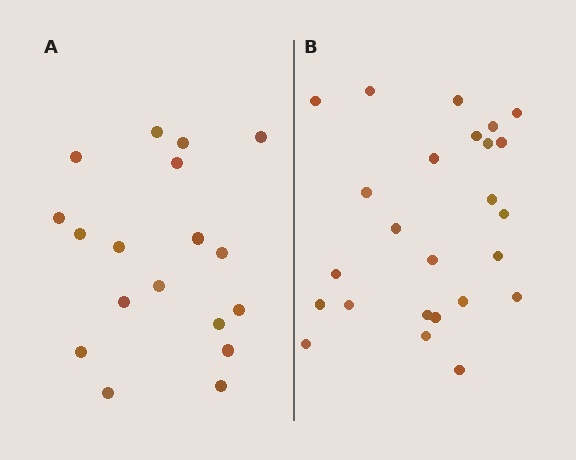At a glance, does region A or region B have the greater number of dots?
Region B (the right region) has more dots.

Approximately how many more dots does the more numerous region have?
Region B has roughly 8 or so more dots than region A.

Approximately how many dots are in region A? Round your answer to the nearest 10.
About 20 dots. (The exact count is 18, which rounds to 20.)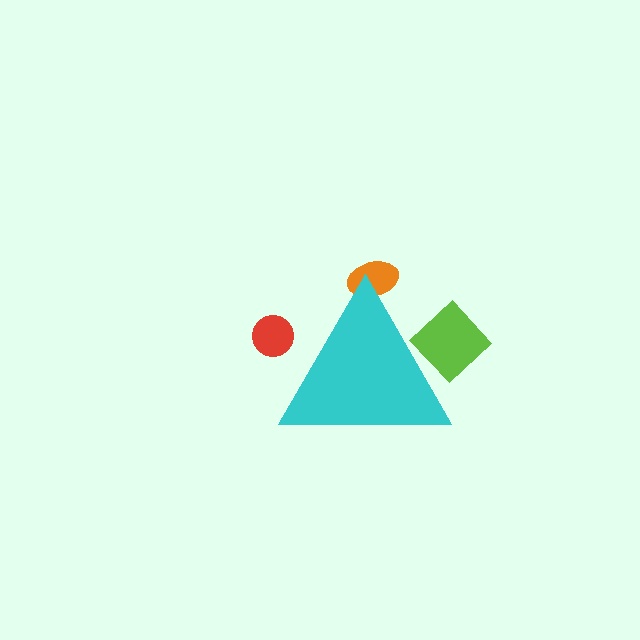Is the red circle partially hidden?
Yes, the red circle is partially hidden behind the cyan triangle.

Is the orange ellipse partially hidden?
Yes, the orange ellipse is partially hidden behind the cyan triangle.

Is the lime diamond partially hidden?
Yes, the lime diamond is partially hidden behind the cyan triangle.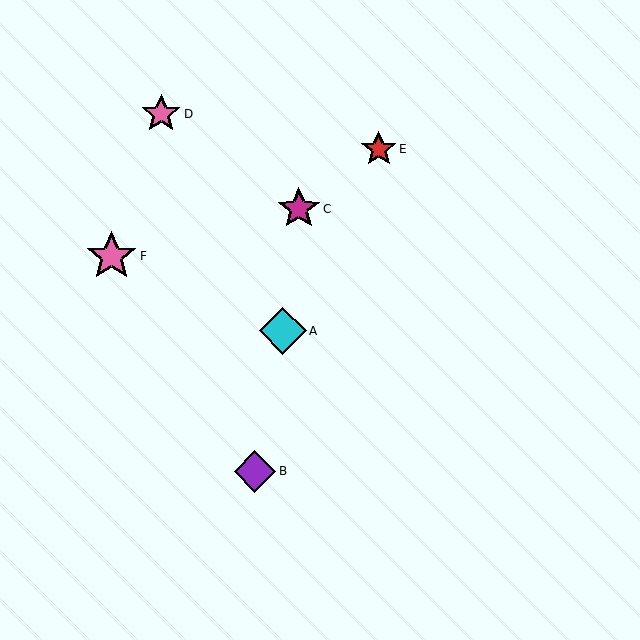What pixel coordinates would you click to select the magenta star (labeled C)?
Click at (299, 209) to select the magenta star C.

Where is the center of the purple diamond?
The center of the purple diamond is at (255, 471).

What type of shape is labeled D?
Shape D is a pink star.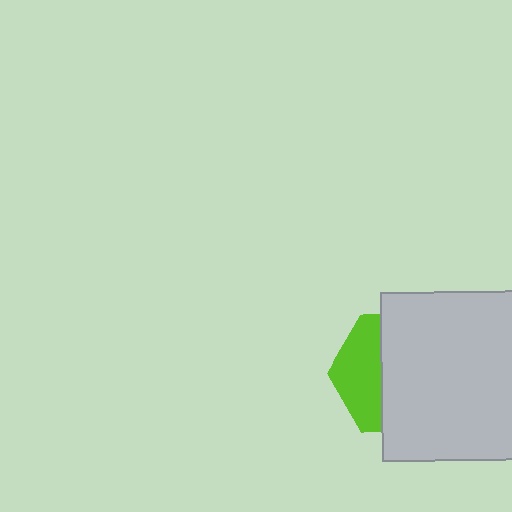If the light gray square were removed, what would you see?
You would see the complete lime hexagon.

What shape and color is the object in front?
The object in front is a light gray square.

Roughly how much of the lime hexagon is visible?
A small part of it is visible (roughly 37%).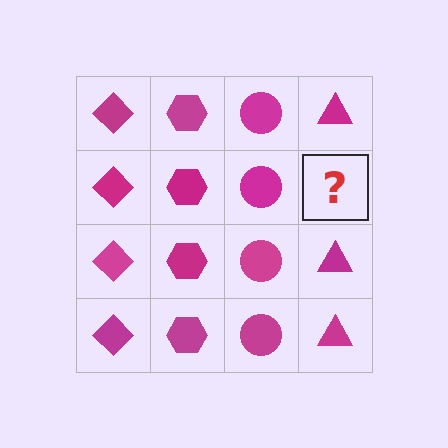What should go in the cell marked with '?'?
The missing cell should contain a magenta triangle.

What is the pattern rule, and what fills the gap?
The rule is that each column has a consistent shape. The gap should be filled with a magenta triangle.